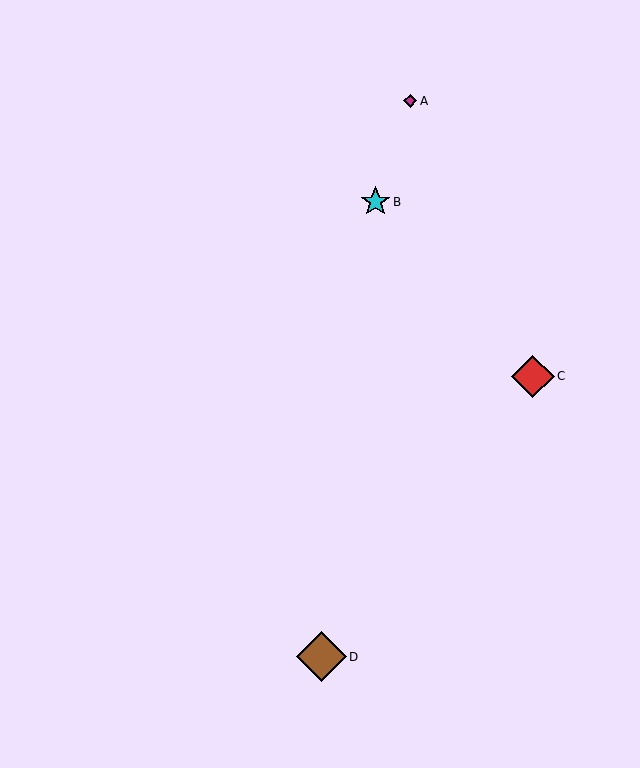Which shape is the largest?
The brown diamond (labeled D) is the largest.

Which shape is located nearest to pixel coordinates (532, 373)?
The red diamond (labeled C) at (533, 376) is nearest to that location.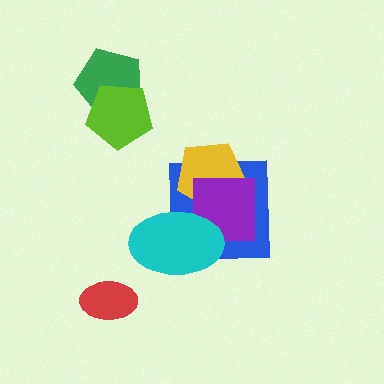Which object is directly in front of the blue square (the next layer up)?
The yellow pentagon is directly in front of the blue square.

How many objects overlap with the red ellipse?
0 objects overlap with the red ellipse.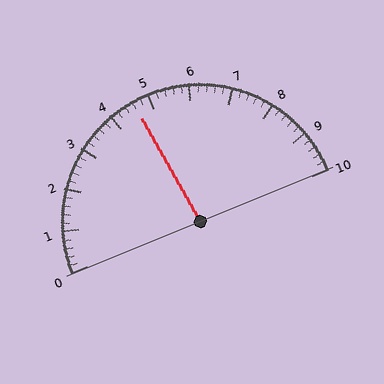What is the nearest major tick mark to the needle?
The nearest major tick mark is 5.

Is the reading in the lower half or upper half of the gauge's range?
The reading is in the lower half of the range (0 to 10).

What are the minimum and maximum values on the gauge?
The gauge ranges from 0 to 10.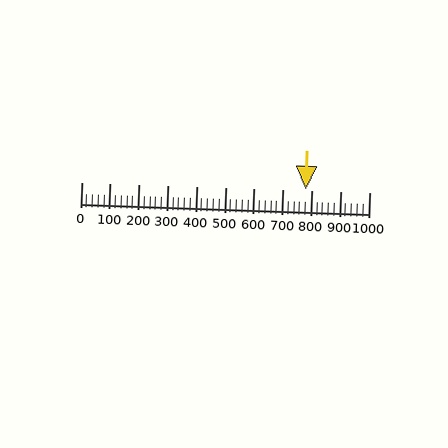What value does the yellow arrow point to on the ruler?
The yellow arrow points to approximately 780.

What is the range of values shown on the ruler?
The ruler shows values from 0 to 1000.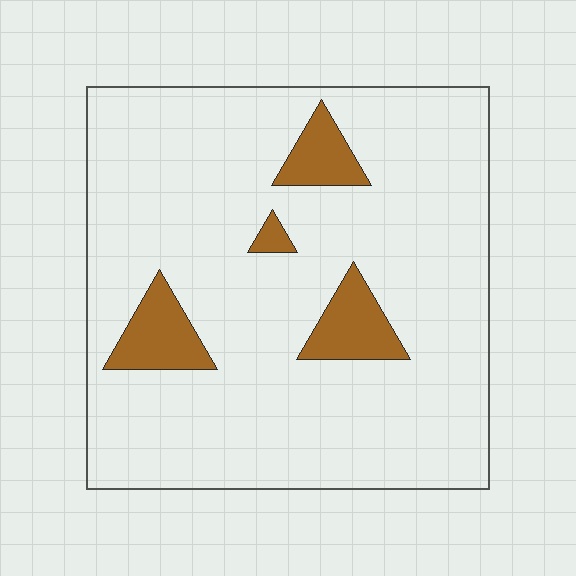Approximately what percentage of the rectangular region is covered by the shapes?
Approximately 10%.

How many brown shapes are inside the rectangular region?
4.